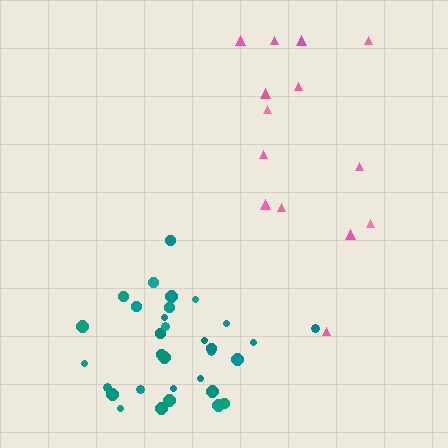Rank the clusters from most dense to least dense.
teal, pink.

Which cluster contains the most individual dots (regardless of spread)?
Teal (32).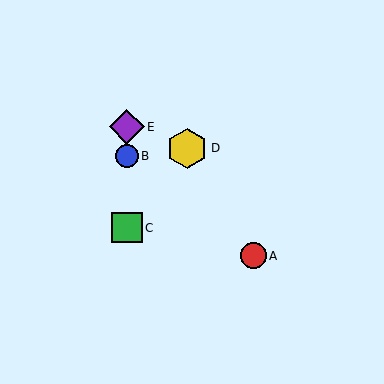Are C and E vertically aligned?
Yes, both are at x≈127.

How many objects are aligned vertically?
3 objects (B, C, E) are aligned vertically.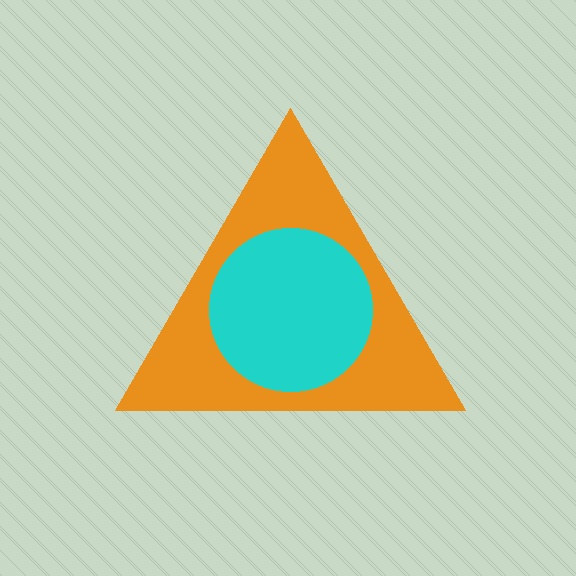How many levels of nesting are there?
2.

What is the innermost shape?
The cyan circle.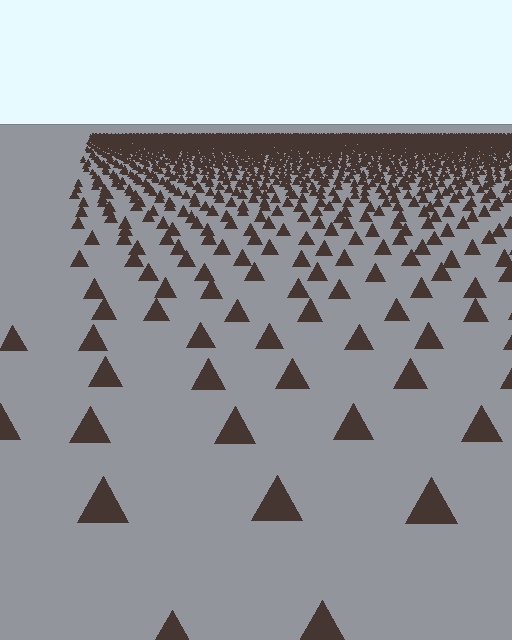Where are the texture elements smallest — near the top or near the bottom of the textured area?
Near the top.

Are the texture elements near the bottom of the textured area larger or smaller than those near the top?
Larger. Near the bottom, elements are closer to the viewer and appear at a bigger on-screen size.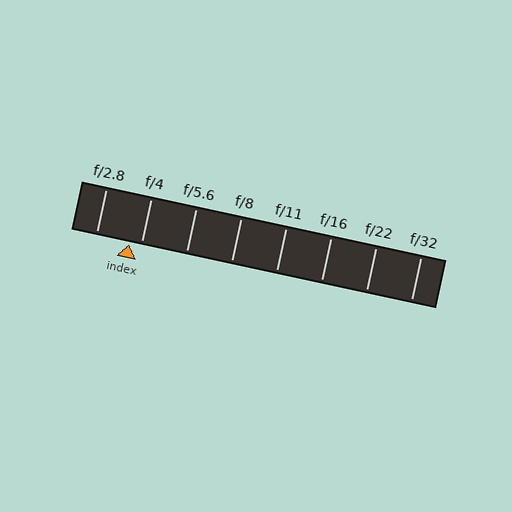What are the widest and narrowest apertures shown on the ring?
The widest aperture shown is f/2.8 and the narrowest is f/32.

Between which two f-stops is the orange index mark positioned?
The index mark is between f/2.8 and f/4.